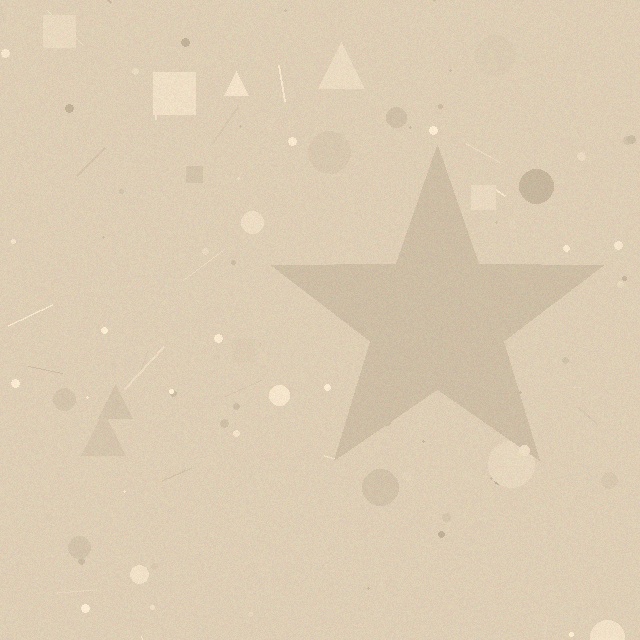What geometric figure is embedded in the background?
A star is embedded in the background.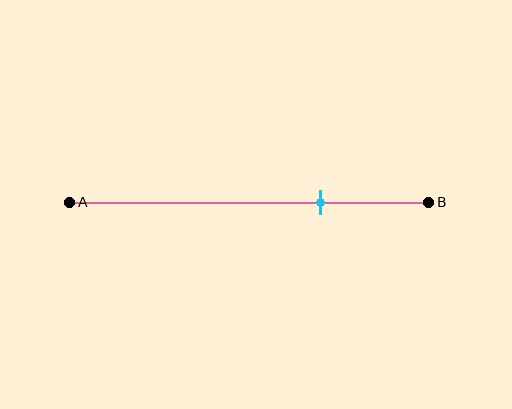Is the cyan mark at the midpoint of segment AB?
No, the mark is at about 70% from A, not at the 50% midpoint.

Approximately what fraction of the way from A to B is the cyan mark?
The cyan mark is approximately 70% of the way from A to B.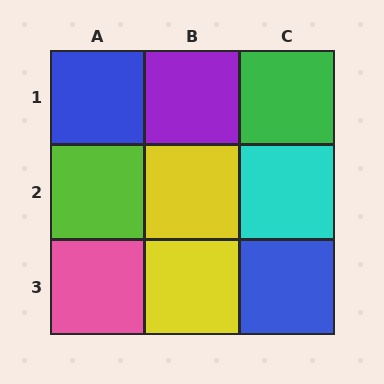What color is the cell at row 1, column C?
Green.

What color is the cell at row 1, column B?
Purple.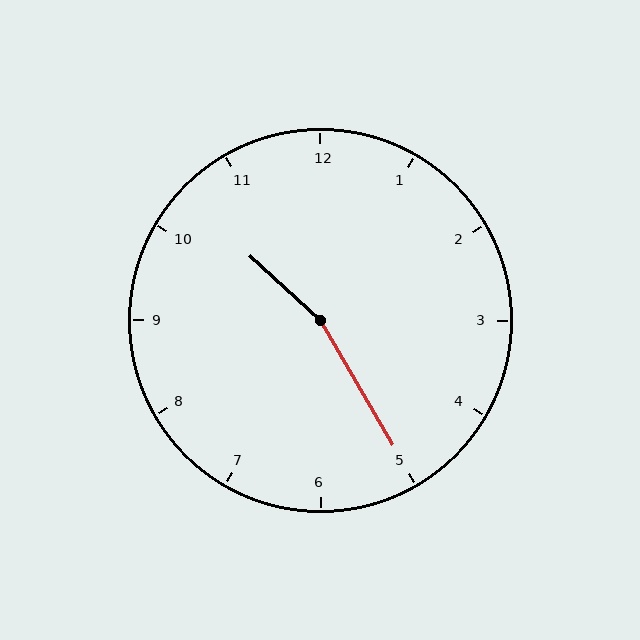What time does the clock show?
10:25.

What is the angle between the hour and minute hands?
Approximately 162 degrees.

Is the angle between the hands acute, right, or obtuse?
It is obtuse.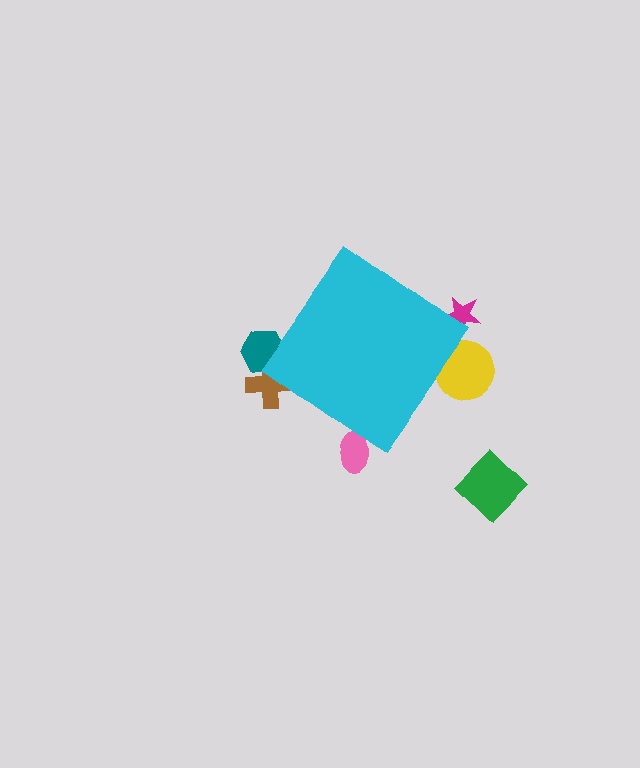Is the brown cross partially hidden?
Yes, the brown cross is partially hidden behind the cyan diamond.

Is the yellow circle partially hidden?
Yes, the yellow circle is partially hidden behind the cyan diamond.